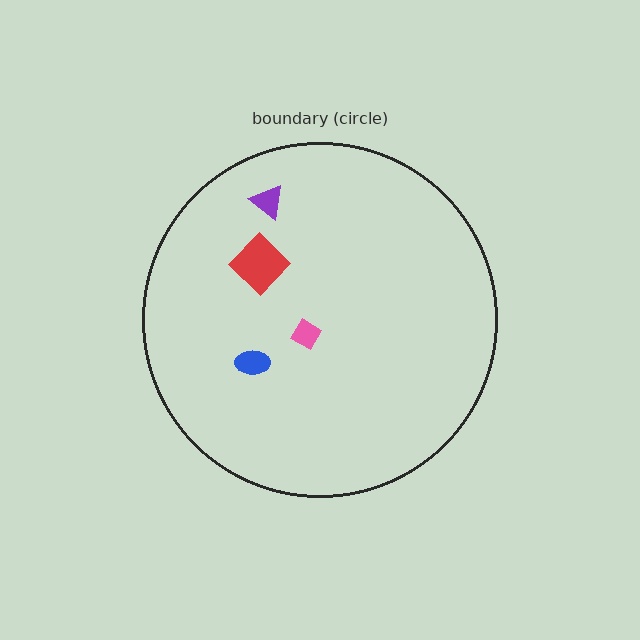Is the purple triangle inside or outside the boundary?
Inside.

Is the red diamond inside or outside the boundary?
Inside.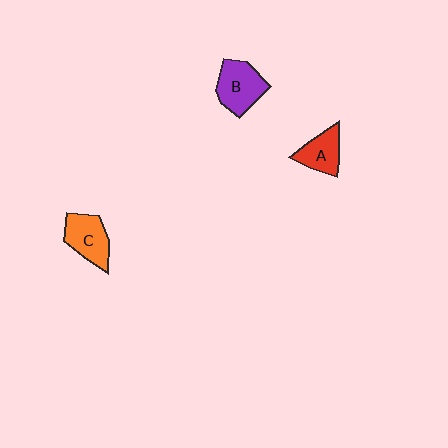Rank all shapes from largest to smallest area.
From largest to smallest: B (purple), C (orange), A (red).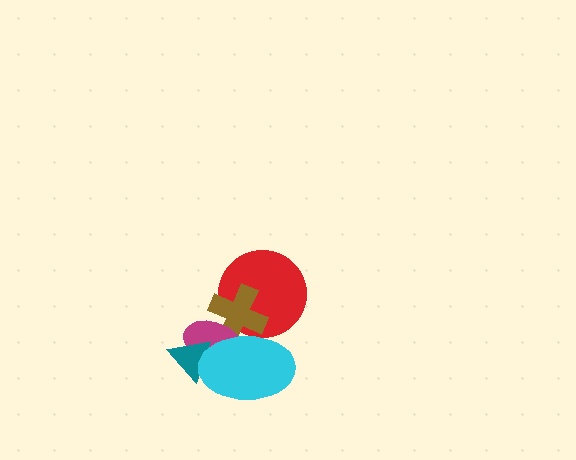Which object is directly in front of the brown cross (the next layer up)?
The magenta ellipse is directly in front of the brown cross.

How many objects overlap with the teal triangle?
2 objects overlap with the teal triangle.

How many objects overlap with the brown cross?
3 objects overlap with the brown cross.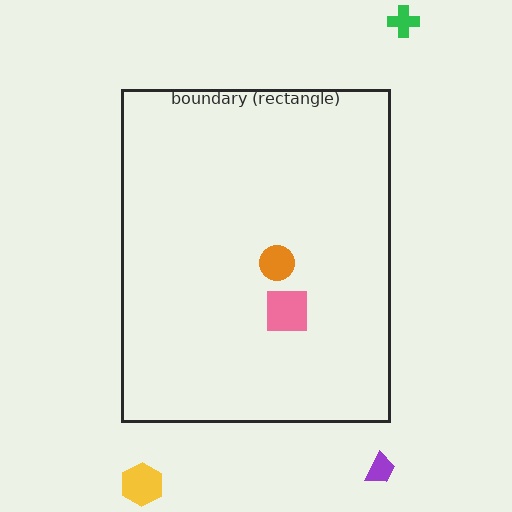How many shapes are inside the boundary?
2 inside, 3 outside.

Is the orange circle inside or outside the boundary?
Inside.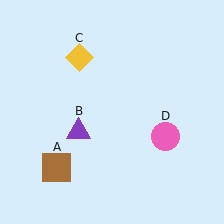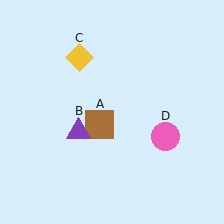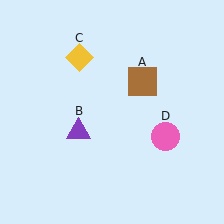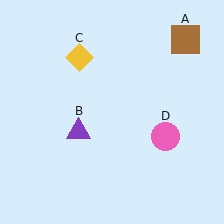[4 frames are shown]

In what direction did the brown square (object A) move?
The brown square (object A) moved up and to the right.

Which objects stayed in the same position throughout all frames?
Purple triangle (object B) and yellow diamond (object C) and pink circle (object D) remained stationary.